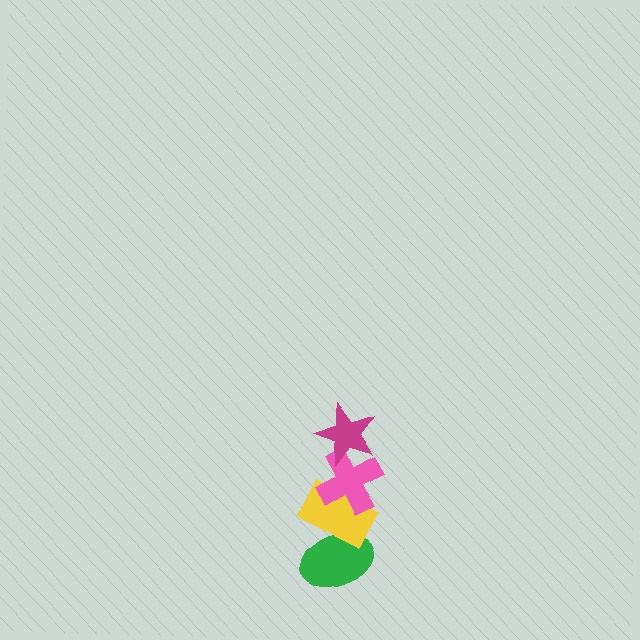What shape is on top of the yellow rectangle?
The pink cross is on top of the yellow rectangle.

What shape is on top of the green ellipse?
The yellow rectangle is on top of the green ellipse.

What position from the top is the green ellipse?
The green ellipse is 4th from the top.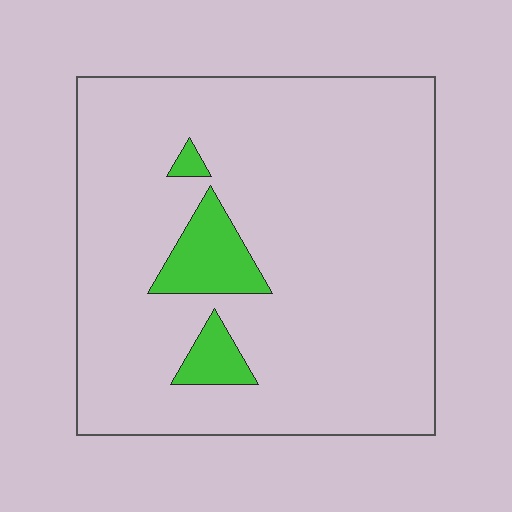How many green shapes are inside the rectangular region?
3.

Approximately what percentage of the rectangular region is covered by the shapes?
Approximately 10%.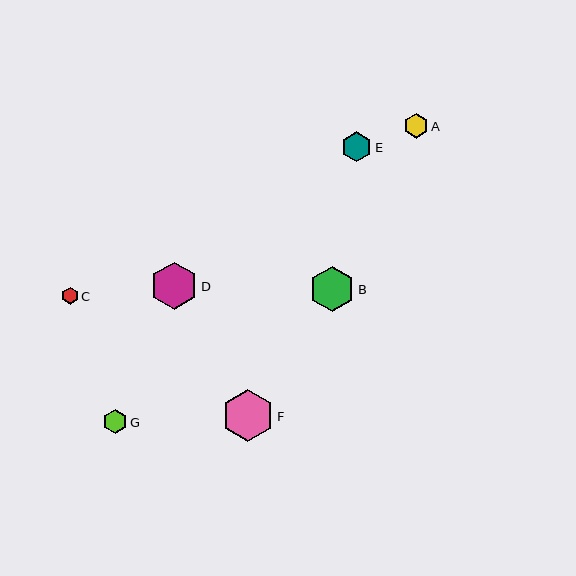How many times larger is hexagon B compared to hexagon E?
Hexagon B is approximately 1.5 times the size of hexagon E.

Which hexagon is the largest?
Hexagon F is the largest with a size of approximately 52 pixels.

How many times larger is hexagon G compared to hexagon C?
Hexagon G is approximately 1.5 times the size of hexagon C.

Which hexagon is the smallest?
Hexagon C is the smallest with a size of approximately 16 pixels.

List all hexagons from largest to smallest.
From largest to smallest: F, D, B, E, A, G, C.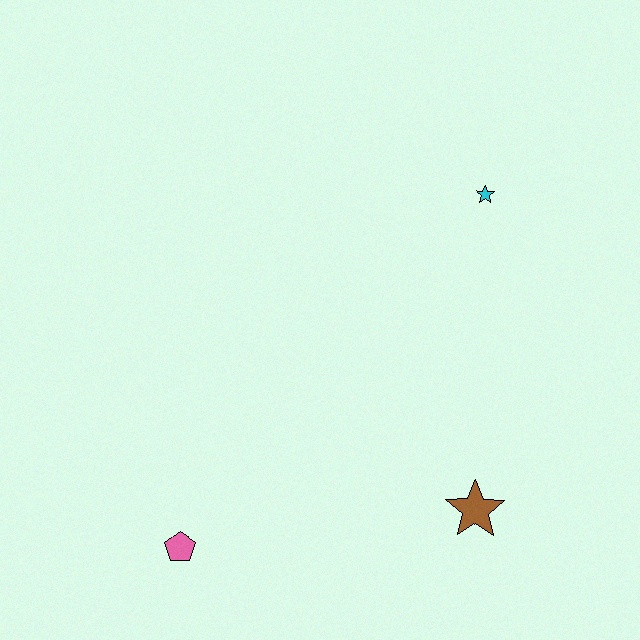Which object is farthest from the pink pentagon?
The cyan star is farthest from the pink pentagon.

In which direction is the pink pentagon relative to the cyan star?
The pink pentagon is below the cyan star.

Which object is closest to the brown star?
The pink pentagon is closest to the brown star.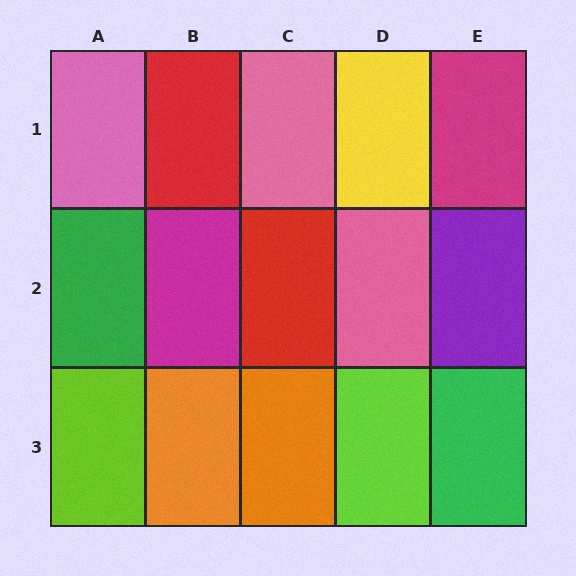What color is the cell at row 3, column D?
Lime.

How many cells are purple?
1 cell is purple.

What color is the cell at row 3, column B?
Orange.